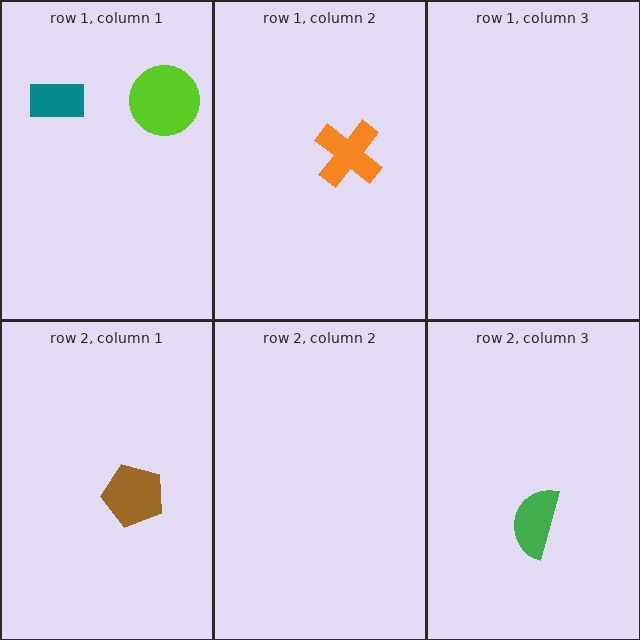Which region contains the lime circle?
The row 1, column 1 region.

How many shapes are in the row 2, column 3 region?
1.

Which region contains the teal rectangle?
The row 1, column 1 region.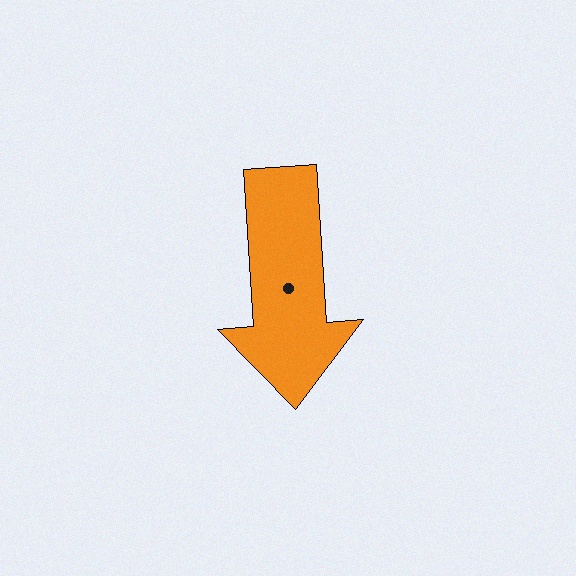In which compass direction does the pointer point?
South.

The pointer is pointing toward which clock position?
Roughly 6 o'clock.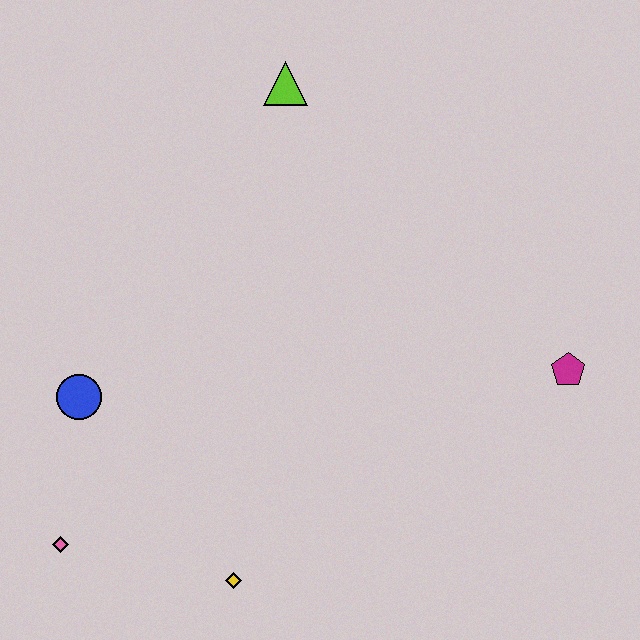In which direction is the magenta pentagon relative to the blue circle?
The magenta pentagon is to the right of the blue circle.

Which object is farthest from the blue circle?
The magenta pentagon is farthest from the blue circle.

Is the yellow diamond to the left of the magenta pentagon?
Yes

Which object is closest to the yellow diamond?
The pink diamond is closest to the yellow diamond.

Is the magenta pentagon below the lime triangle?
Yes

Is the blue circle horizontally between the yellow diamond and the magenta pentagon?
No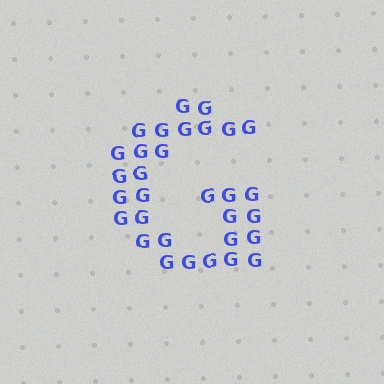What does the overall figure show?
The overall figure shows the letter G.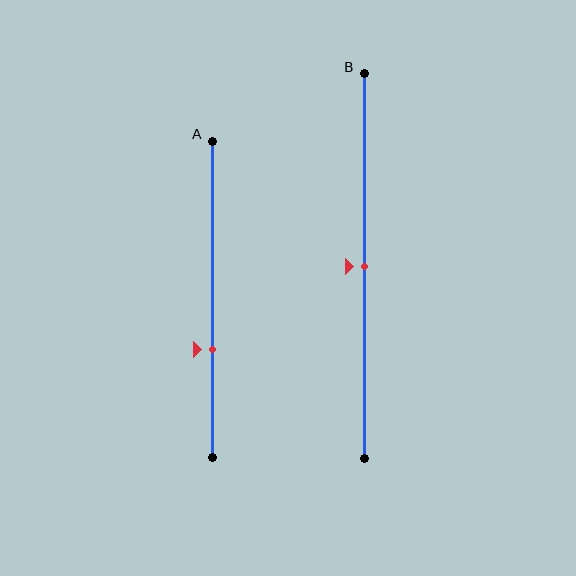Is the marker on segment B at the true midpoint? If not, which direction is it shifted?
Yes, the marker on segment B is at the true midpoint.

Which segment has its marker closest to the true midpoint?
Segment B has its marker closest to the true midpoint.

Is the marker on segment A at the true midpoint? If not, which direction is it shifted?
No, the marker on segment A is shifted downward by about 16% of the segment length.